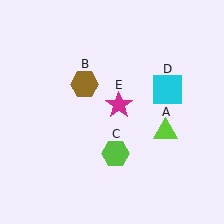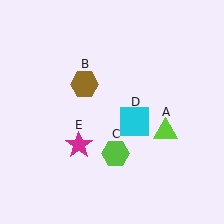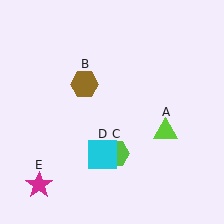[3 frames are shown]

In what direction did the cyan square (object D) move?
The cyan square (object D) moved down and to the left.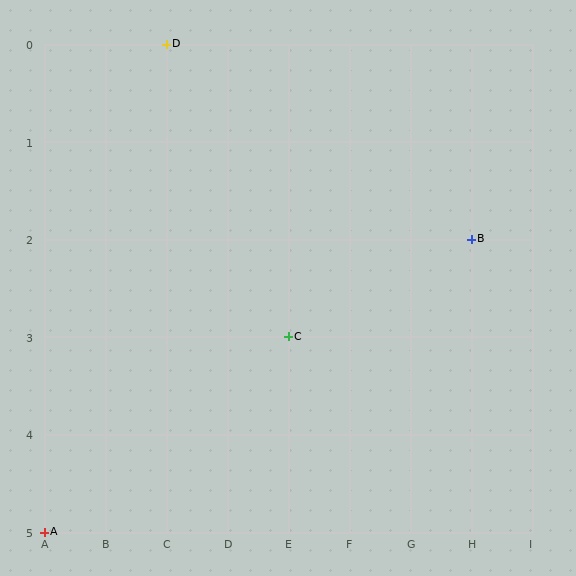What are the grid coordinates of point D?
Point D is at grid coordinates (C, 0).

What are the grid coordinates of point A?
Point A is at grid coordinates (A, 5).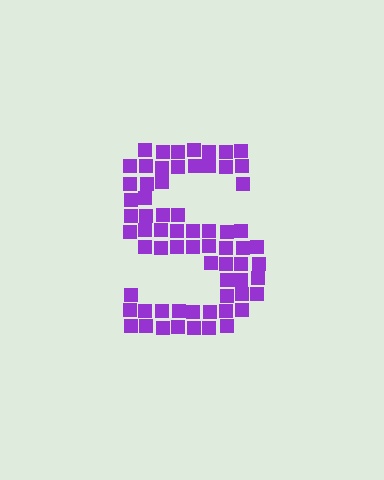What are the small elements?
The small elements are squares.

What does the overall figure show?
The overall figure shows the letter S.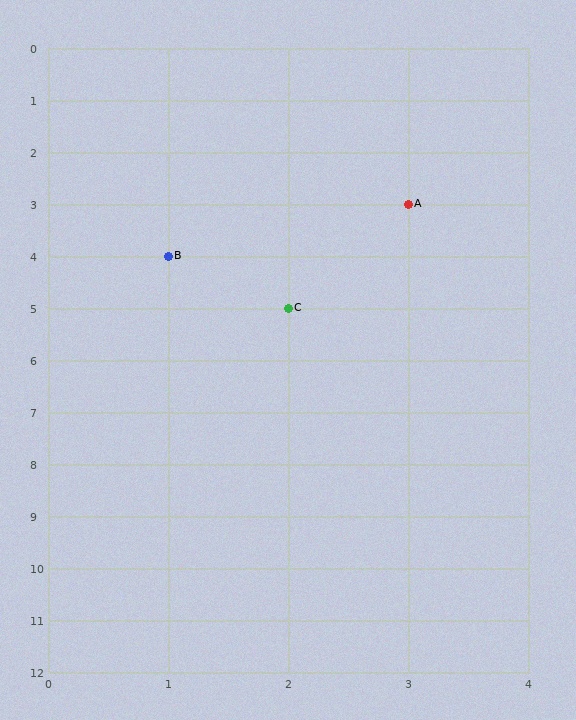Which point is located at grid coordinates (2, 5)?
Point C is at (2, 5).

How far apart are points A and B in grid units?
Points A and B are 2 columns and 1 row apart (about 2.2 grid units diagonally).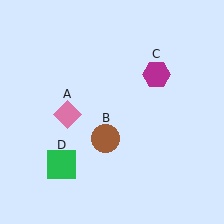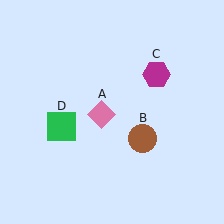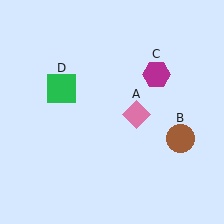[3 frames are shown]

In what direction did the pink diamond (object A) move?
The pink diamond (object A) moved right.